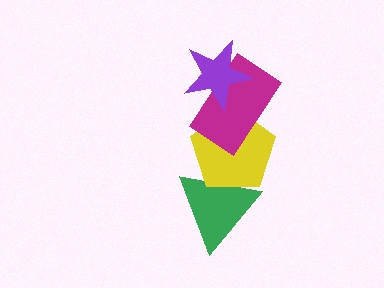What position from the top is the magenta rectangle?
The magenta rectangle is 2nd from the top.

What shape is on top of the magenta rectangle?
The purple star is on top of the magenta rectangle.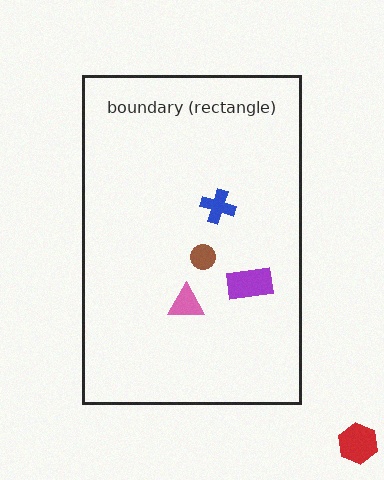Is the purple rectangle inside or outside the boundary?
Inside.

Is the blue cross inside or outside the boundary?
Inside.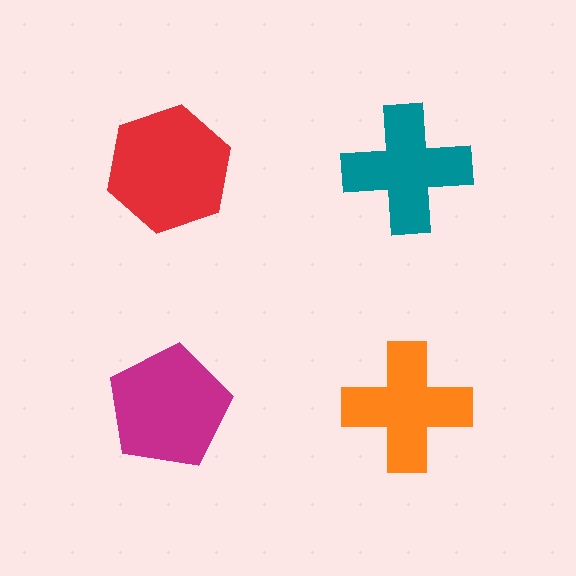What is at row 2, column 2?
An orange cross.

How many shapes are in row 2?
2 shapes.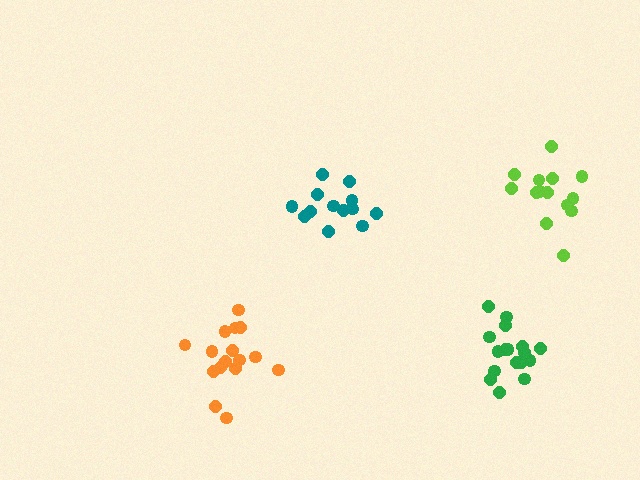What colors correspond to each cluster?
The clusters are colored: green, lime, orange, teal.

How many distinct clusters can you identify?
There are 4 distinct clusters.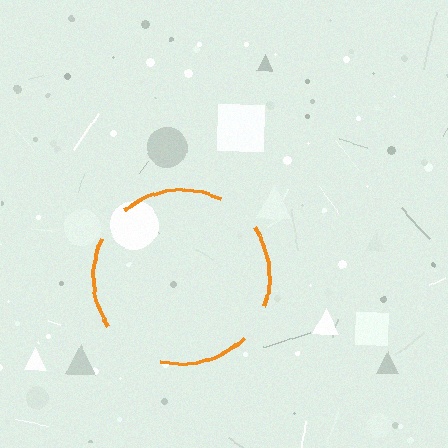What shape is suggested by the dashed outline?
The dashed outline suggests a circle.